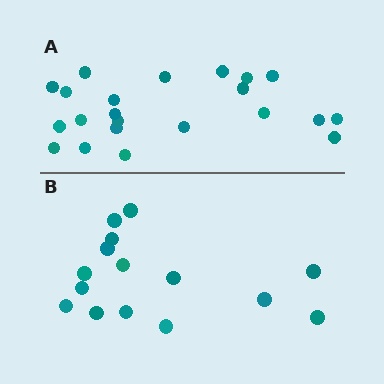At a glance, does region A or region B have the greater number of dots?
Region A (the top region) has more dots.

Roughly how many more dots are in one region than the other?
Region A has roughly 8 or so more dots than region B.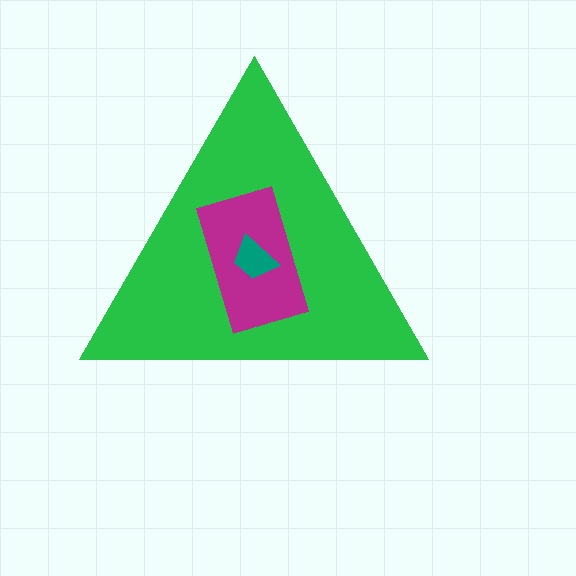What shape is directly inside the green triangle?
The magenta rectangle.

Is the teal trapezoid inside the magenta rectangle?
Yes.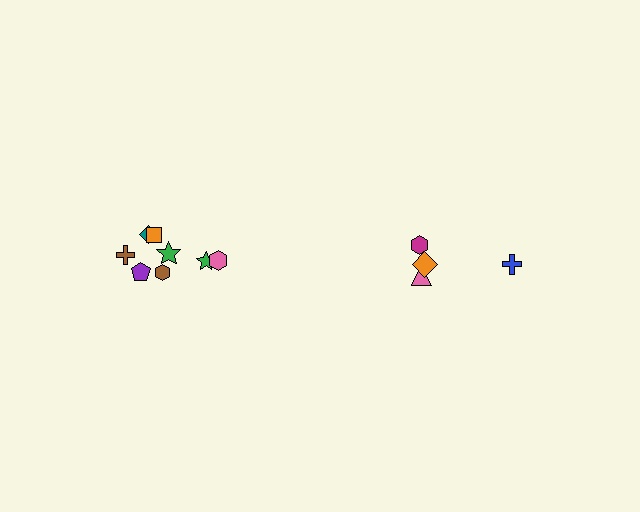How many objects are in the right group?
There are 4 objects.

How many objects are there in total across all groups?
There are 12 objects.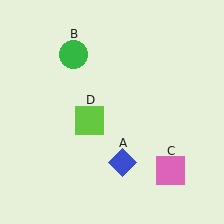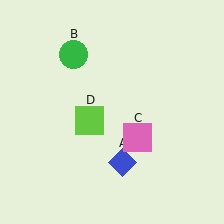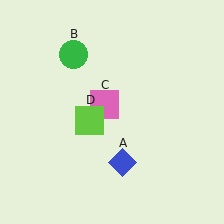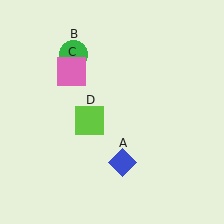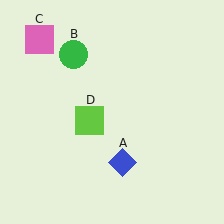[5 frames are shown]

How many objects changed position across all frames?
1 object changed position: pink square (object C).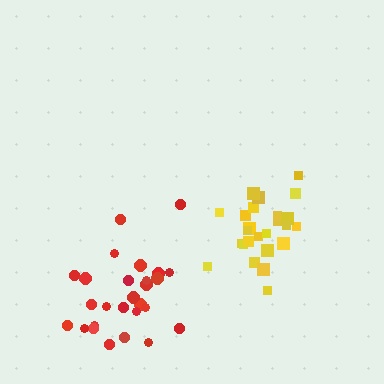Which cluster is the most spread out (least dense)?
Red.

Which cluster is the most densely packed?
Yellow.